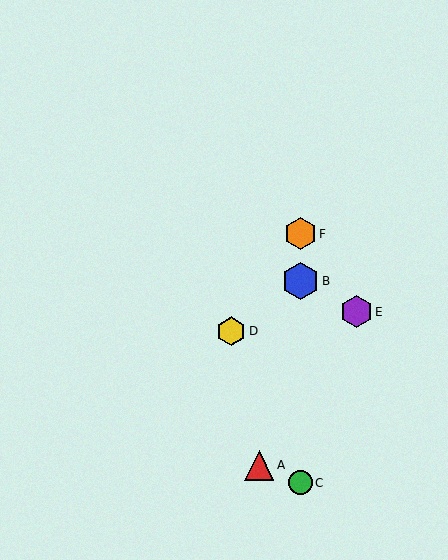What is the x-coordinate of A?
Object A is at x≈259.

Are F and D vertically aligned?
No, F is at x≈300 and D is at x≈231.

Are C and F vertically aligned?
Yes, both are at x≈300.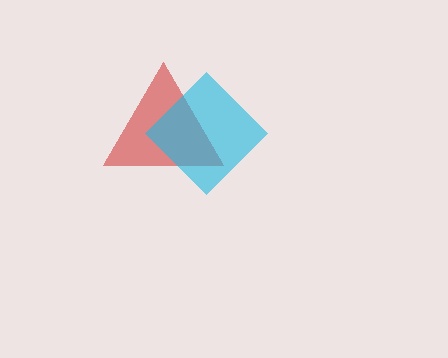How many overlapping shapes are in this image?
There are 2 overlapping shapes in the image.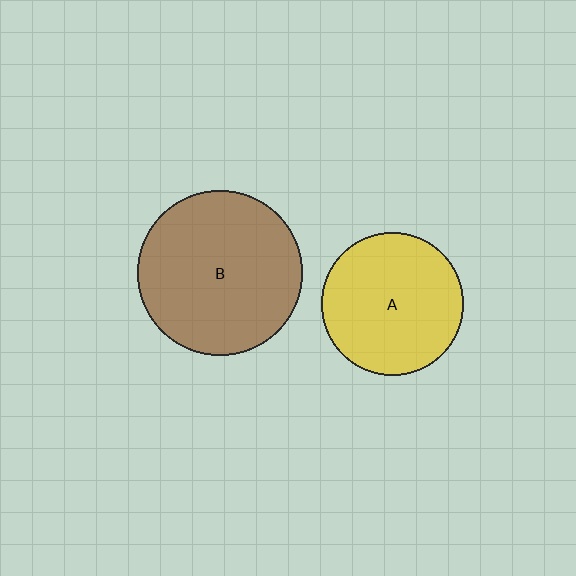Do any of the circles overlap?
No, none of the circles overlap.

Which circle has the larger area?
Circle B (brown).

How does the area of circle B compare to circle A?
Approximately 1.3 times.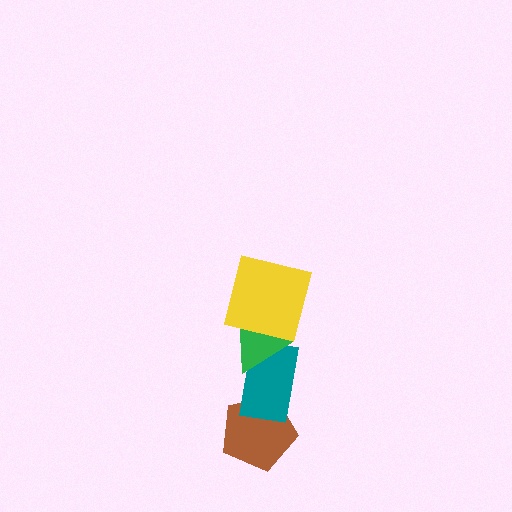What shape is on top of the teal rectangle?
The green triangle is on top of the teal rectangle.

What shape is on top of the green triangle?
The yellow square is on top of the green triangle.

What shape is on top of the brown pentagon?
The teal rectangle is on top of the brown pentagon.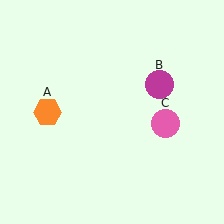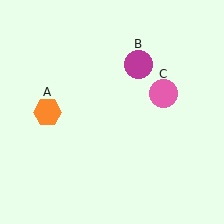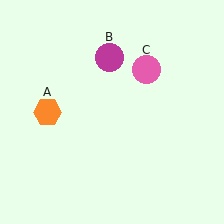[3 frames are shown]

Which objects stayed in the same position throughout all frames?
Orange hexagon (object A) remained stationary.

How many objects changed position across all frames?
2 objects changed position: magenta circle (object B), pink circle (object C).